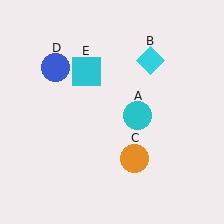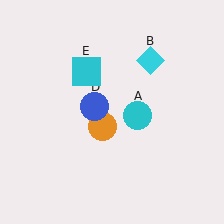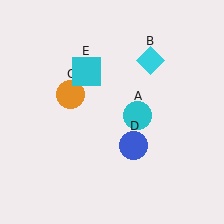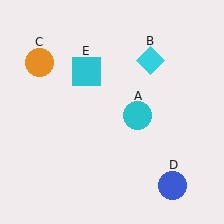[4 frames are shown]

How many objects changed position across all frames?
2 objects changed position: orange circle (object C), blue circle (object D).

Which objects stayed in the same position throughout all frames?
Cyan circle (object A) and cyan diamond (object B) and cyan square (object E) remained stationary.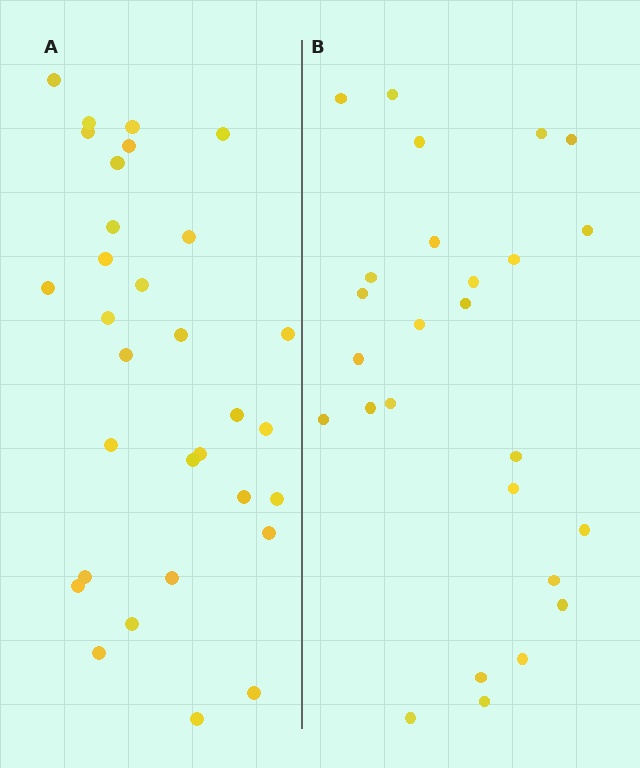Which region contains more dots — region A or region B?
Region A (the left region) has more dots.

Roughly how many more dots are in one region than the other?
Region A has about 5 more dots than region B.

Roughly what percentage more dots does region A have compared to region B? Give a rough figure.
About 20% more.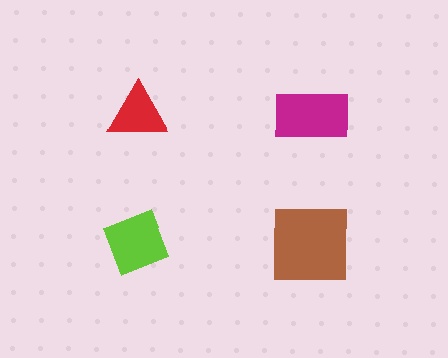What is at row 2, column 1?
A lime diamond.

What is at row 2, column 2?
A brown square.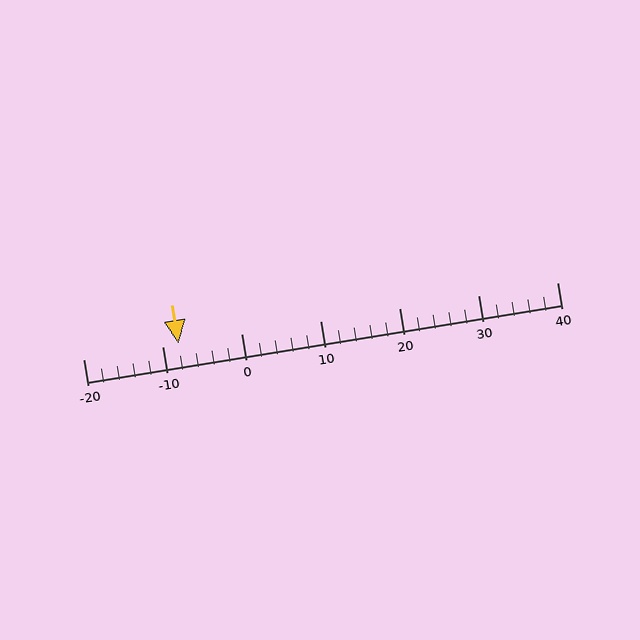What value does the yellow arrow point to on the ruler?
The yellow arrow points to approximately -8.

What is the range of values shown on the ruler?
The ruler shows values from -20 to 40.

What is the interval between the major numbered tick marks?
The major tick marks are spaced 10 units apart.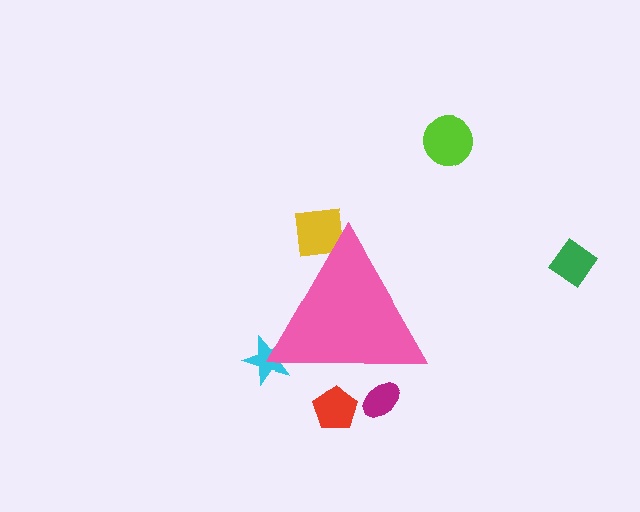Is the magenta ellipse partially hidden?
Yes, the magenta ellipse is partially hidden behind the pink triangle.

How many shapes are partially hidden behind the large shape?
4 shapes are partially hidden.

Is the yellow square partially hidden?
Yes, the yellow square is partially hidden behind the pink triangle.